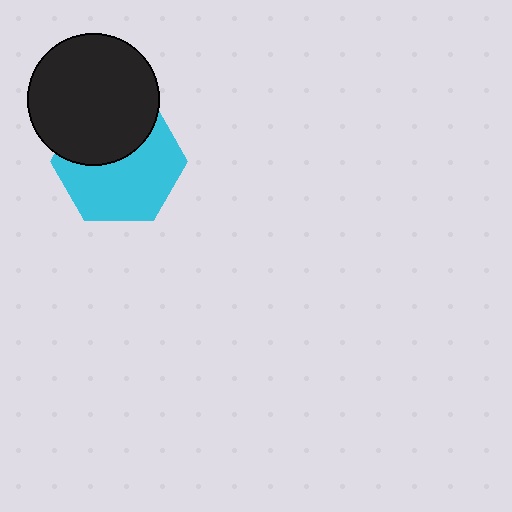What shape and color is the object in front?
The object in front is a black circle.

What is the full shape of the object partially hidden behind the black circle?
The partially hidden object is a cyan hexagon.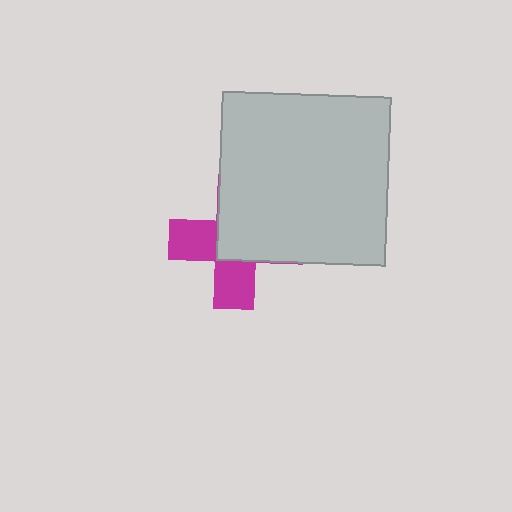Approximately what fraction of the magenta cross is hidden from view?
Roughly 57% of the magenta cross is hidden behind the light gray square.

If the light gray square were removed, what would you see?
You would see the complete magenta cross.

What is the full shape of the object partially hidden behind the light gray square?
The partially hidden object is a magenta cross.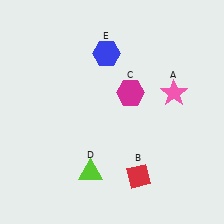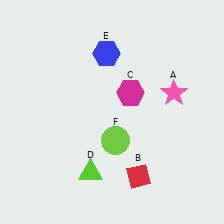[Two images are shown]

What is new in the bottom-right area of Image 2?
A lime circle (F) was added in the bottom-right area of Image 2.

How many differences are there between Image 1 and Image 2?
There is 1 difference between the two images.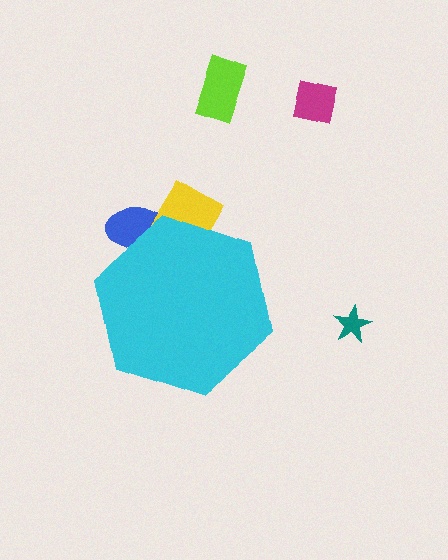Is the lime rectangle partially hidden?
No, the lime rectangle is fully visible.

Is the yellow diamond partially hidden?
Yes, the yellow diamond is partially hidden behind the cyan hexagon.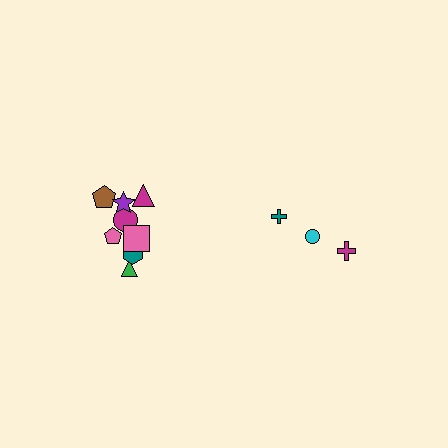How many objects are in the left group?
There are 8 objects.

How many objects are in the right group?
There are 3 objects.